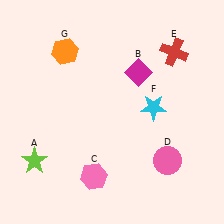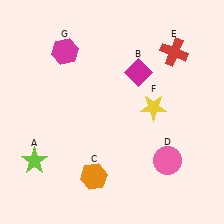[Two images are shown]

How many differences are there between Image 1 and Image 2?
There are 3 differences between the two images.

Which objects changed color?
C changed from pink to orange. F changed from cyan to yellow. G changed from orange to magenta.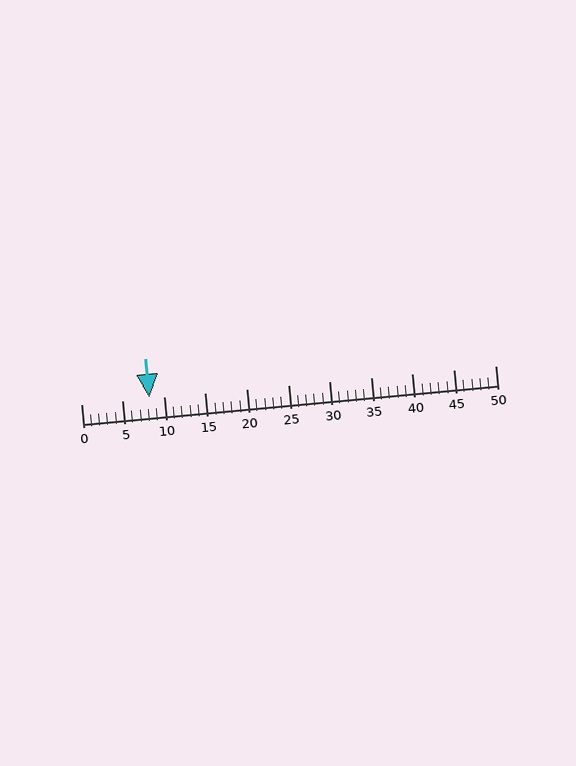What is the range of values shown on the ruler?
The ruler shows values from 0 to 50.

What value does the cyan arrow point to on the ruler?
The cyan arrow points to approximately 8.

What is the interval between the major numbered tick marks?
The major tick marks are spaced 5 units apart.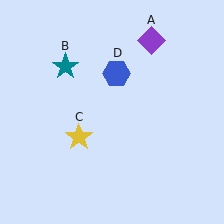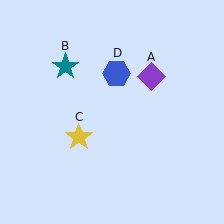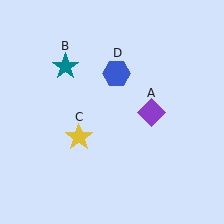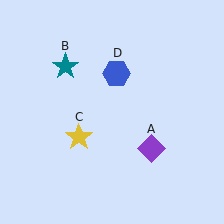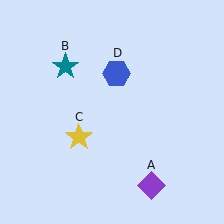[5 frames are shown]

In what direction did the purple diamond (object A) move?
The purple diamond (object A) moved down.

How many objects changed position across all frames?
1 object changed position: purple diamond (object A).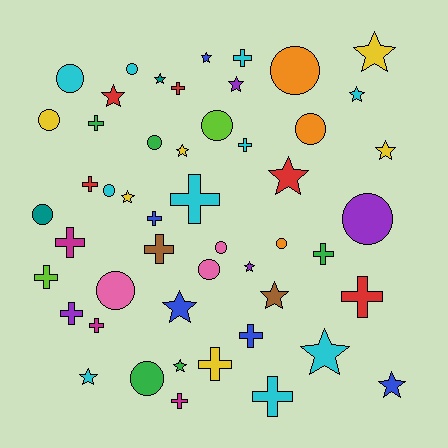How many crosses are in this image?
There are 18 crosses.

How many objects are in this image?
There are 50 objects.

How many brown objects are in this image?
There are 2 brown objects.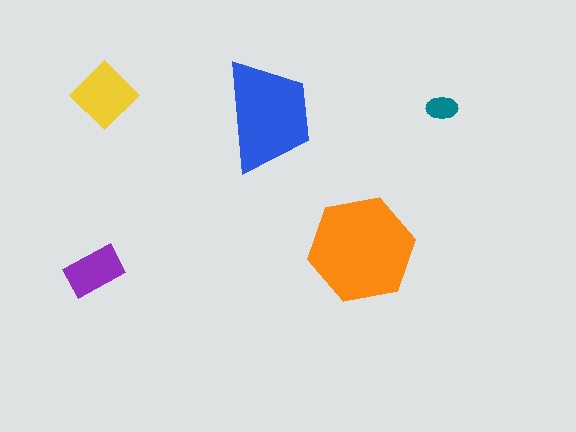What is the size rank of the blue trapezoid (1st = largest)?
2nd.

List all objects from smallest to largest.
The teal ellipse, the purple rectangle, the yellow diamond, the blue trapezoid, the orange hexagon.